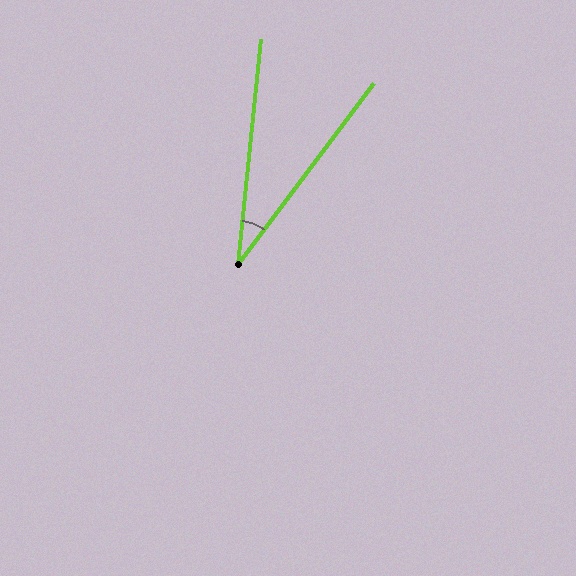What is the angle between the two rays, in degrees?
Approximately 31 degrees.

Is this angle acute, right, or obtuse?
It is acute.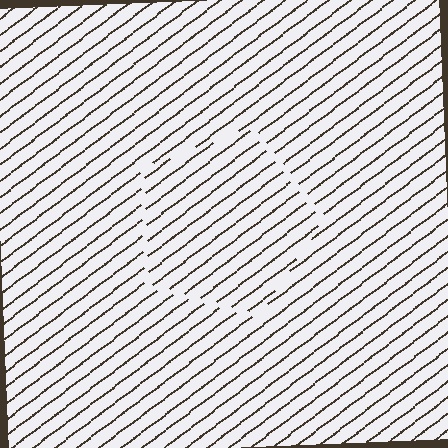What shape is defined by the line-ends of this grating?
An illusory pentagon. The interior of the shape contains the same grating, shifted by half a period — the contour is defined by the phase discontinuity where line-ends from the inner and outer gratings abut.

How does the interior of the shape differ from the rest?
The interior of the shape contains the same grating, shifted by half a period — the contour is defined by the phase discontinuity where line-ends from the inner and outer gratings abut.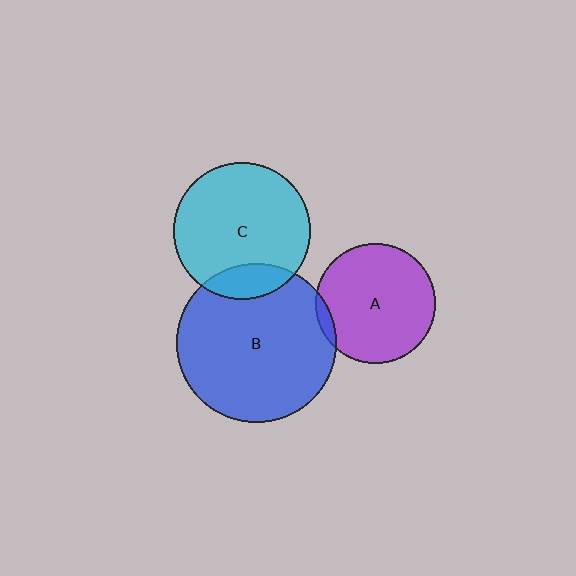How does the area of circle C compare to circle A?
Approximately 1.3 times.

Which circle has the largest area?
Circle B (blue).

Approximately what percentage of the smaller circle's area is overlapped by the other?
Approximately 15%.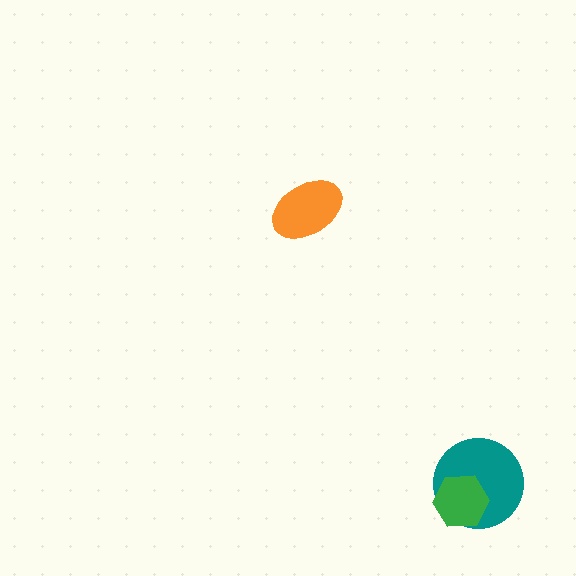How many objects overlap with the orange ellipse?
0 objects overlap with the orange ellipse.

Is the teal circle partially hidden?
Yes, it is partially covered by another shape.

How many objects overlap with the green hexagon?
1 object overlaps with the green hexagon.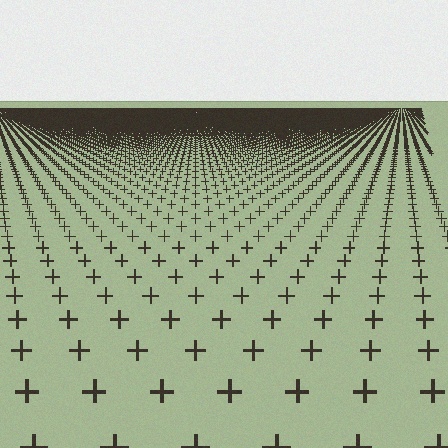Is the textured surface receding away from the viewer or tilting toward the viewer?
The surface is receding away from the viewer. Texture elements get smaller and denser toward the top.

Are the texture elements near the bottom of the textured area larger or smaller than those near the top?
Larger. Near the bottom, elements are closer to the viewer and appear at a bigger on-screen size.